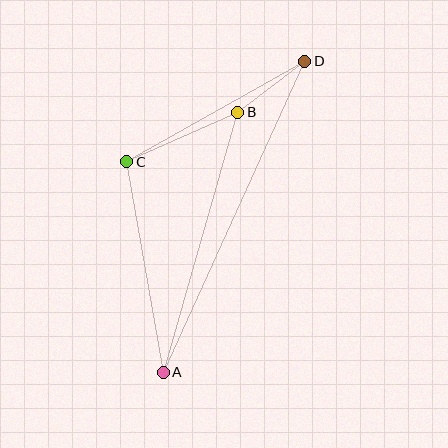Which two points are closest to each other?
Points B and D are closest to each other.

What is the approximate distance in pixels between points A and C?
The distance between A and C is approximately 214 pixels.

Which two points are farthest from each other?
Points A and D are farthest from each other.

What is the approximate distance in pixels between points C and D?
The distance between C and D is approximately 205 pixels.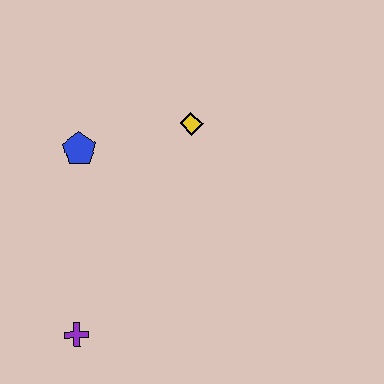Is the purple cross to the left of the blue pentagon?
Yes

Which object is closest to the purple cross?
The blue pentagon is closest to the purple cross.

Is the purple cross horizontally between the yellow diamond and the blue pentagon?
No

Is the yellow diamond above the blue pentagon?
Yes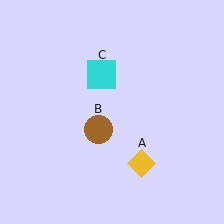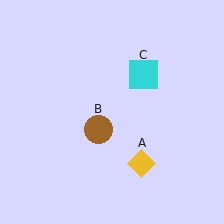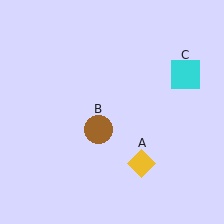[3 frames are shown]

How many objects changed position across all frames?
1 object changed position: cyan square (object C).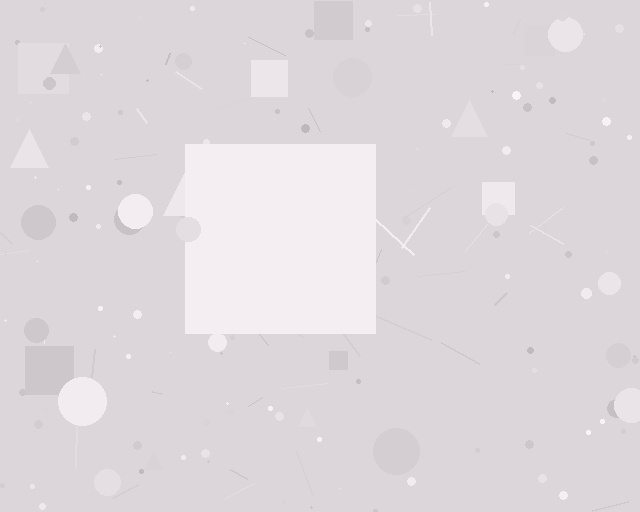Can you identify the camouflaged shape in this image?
The camouflaged shape is a square.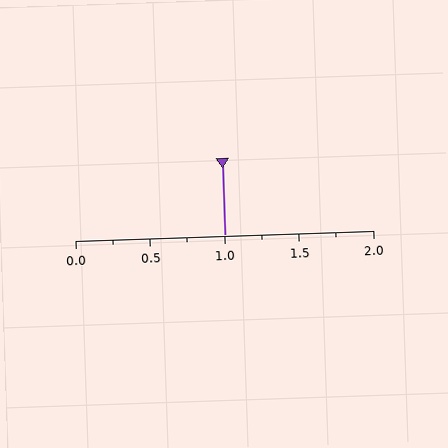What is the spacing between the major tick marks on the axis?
The major ticks are spaced 0.5 apart.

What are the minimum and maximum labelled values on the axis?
The axis runs from 0.0 to 2.0.